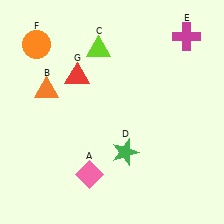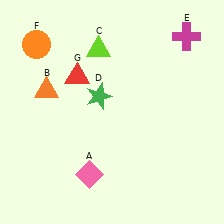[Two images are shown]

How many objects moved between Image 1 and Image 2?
1 object moved between the two images.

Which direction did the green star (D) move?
The green star (D) moved up.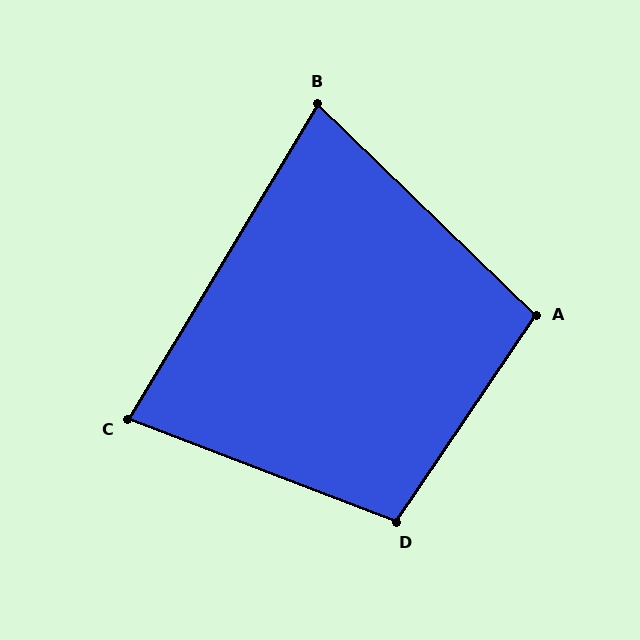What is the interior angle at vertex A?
Approximately 100 degrees (obtuse).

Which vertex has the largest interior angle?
D, at approximately 103 degrees.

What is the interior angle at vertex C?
Approximately 80 degrees (acute).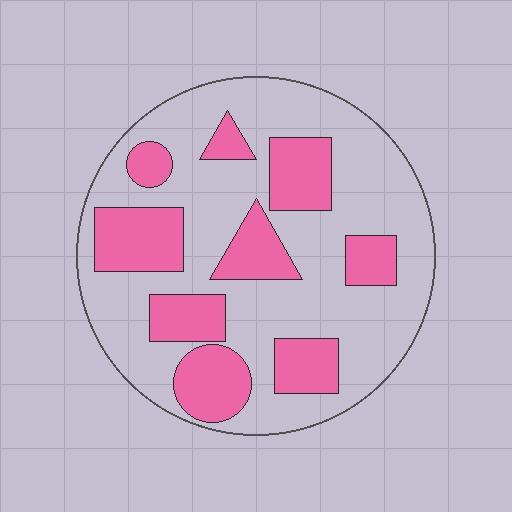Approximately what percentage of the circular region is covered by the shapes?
Approximately 30%.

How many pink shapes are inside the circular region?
9.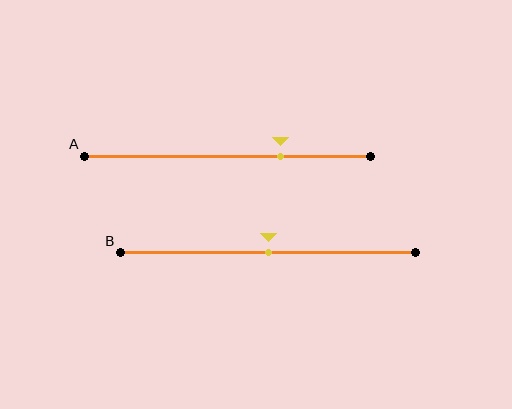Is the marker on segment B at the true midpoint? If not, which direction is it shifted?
Yes, the marker on segment B is at the true midpoint.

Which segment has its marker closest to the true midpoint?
Segment B has its marker closest to the true midpoint.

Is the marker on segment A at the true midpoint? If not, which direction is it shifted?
No, the marker on segment A is shifted to the right by about 18% of the segment length.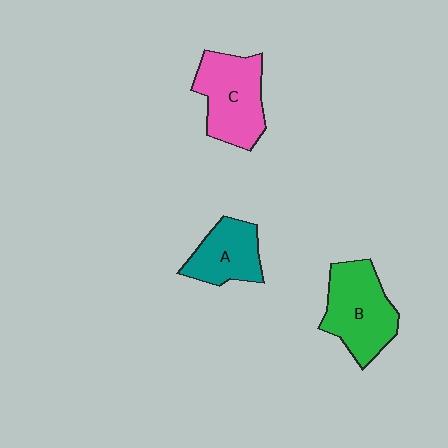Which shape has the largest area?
Shape B (green).